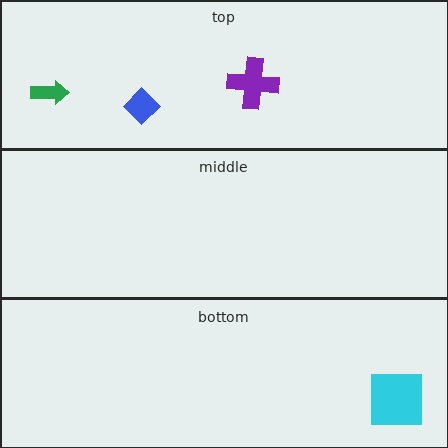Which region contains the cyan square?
The bottom region.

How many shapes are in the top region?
3.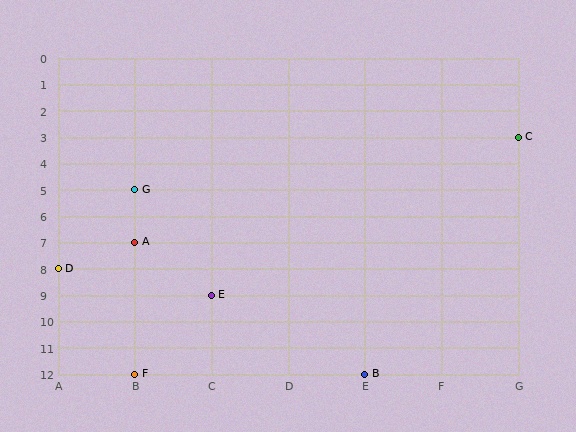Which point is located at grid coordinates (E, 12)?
Point B is at (E, 12).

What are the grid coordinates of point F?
Point F is at grid coordinates (B, 12).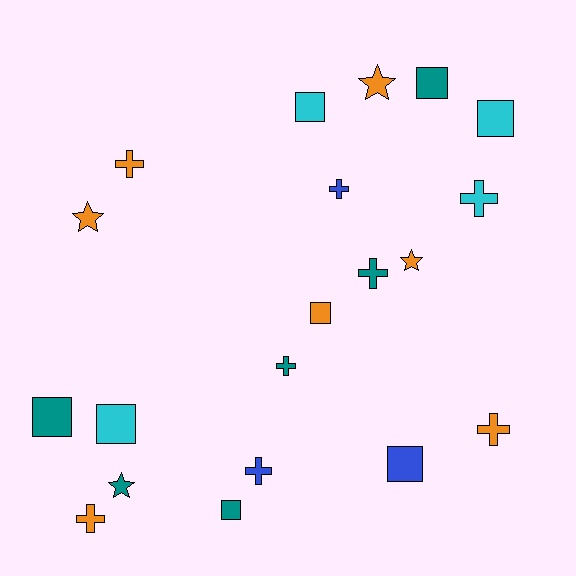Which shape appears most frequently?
Cross, with 8 objects.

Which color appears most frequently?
Orange, with 7 objects.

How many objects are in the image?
There are 20 objects.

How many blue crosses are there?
There are 2 blue crosses.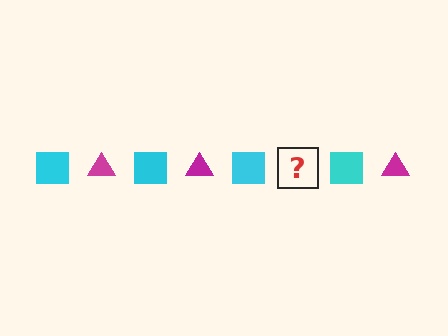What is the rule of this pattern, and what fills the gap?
The rule is that the pattern alternates between cyan square and magenta triangle. The gap should be filled with a magenta triangle.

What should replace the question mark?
The question mark should be replaced with a magenta triangle.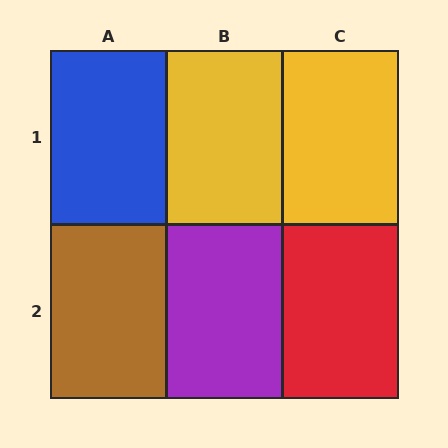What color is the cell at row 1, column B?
Yellow.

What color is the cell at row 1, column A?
Blue.